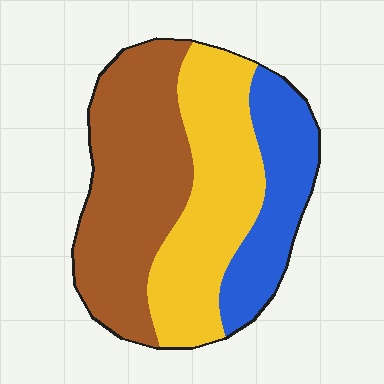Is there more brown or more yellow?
Brown.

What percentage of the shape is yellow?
Yellow takes up about three eighths (3/8) of the shape.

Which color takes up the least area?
Blue, at roughly 20%.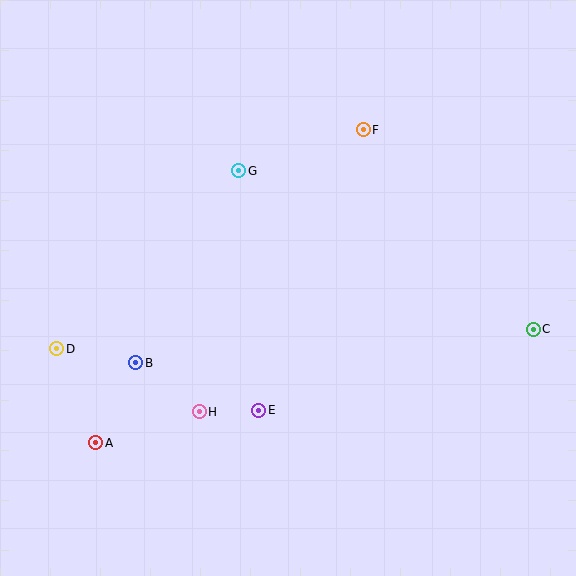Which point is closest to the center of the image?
Point E at (259, 410) is closest to the center.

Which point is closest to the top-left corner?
Point G is closest to the top-left corner.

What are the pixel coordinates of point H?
Point H is at (199, 412).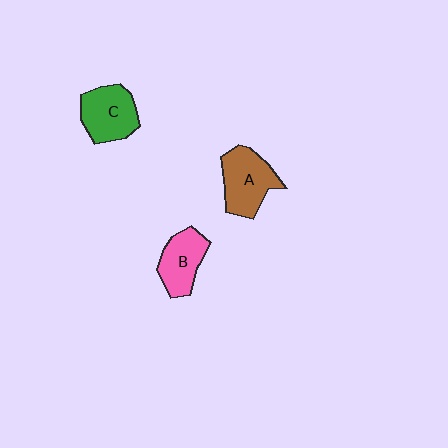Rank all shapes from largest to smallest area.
From largest to smallest: A (brown), C (green), B (pink).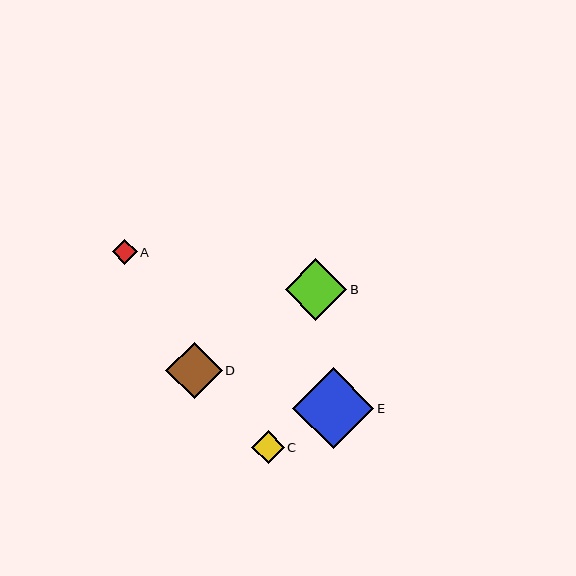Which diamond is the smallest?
Diamond A is the smallest with a size of approximately 25 pixels.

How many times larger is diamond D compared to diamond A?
Diamond D is approximately 2.2 times the size of diamond A.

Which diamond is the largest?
Diamond E is the largest with a size of approximately 81 pixels.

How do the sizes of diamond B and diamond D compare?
Diamond B and diamond D are approximately the same size.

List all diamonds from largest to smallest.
From largest to smallest: E, B, D, C, A.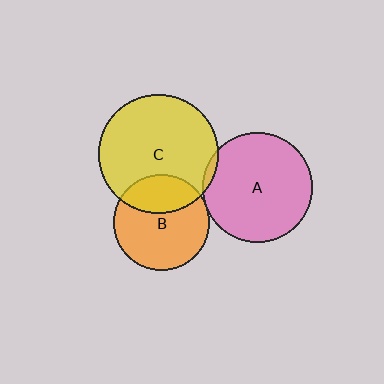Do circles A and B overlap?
Yes.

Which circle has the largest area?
Circle C (yellow).